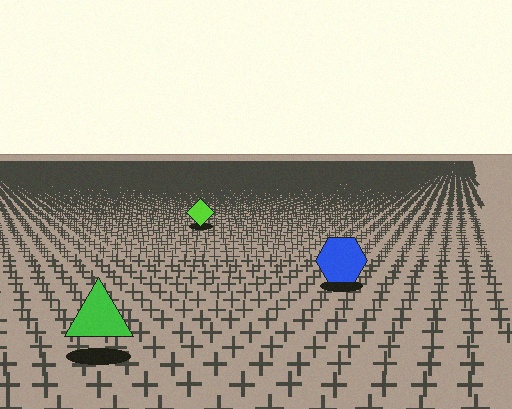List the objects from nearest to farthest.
From nearest to farthest: the green triangle, the blue hexagon, the lime diamond.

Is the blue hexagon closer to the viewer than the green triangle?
No. The green triangle is closer — you can tell from the texture gradient: the ground texture is coarser near it.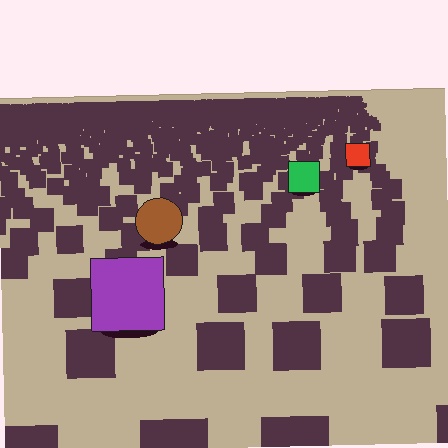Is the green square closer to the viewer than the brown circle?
No. The brown circle is closer — you can tell from the texture gradient: the ground texture is coarser near it.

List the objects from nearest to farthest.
From nearest to farthest: the purple square, the brown circle, the green square, the red square.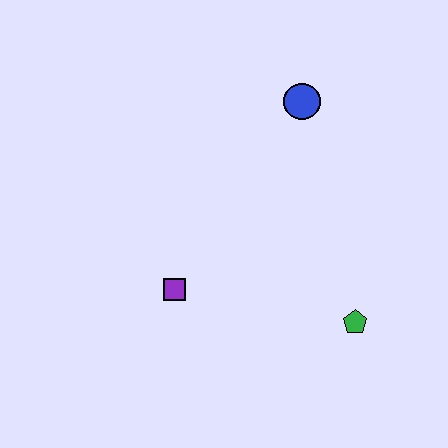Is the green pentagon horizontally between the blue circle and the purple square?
No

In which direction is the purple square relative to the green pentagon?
The purple square is to the left of the green pentagon.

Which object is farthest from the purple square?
The blue circle is farthest from the purple square.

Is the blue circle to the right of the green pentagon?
No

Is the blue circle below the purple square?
No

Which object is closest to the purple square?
The green pentagon is closest to the purple square.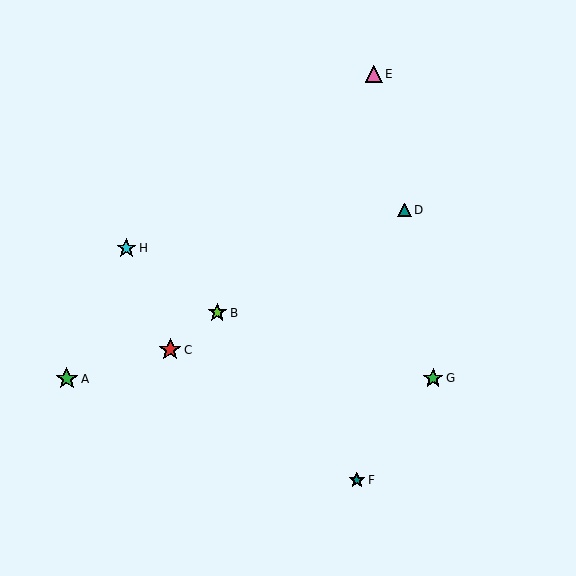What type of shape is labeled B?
Shape B is a lime star.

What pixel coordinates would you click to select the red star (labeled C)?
Click at (170, 350) to select the red star C.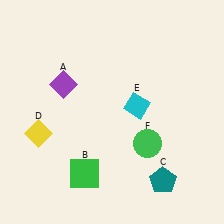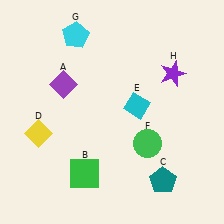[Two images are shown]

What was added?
A cyan pentagon (G), a purple star (H) were added in Image 2.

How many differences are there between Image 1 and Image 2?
There are 2 differences between the two images.